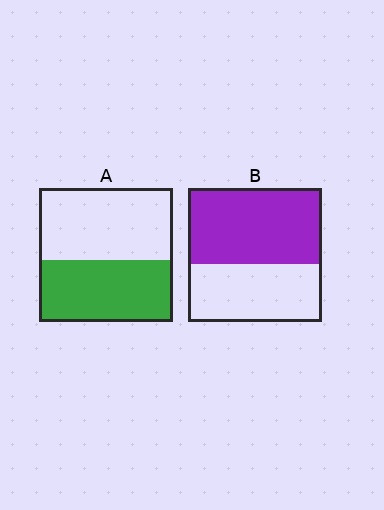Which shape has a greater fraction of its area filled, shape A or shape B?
Shape B.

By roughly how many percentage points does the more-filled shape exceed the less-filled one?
By roughly 10 percentage points (B over A).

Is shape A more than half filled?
Roughly half.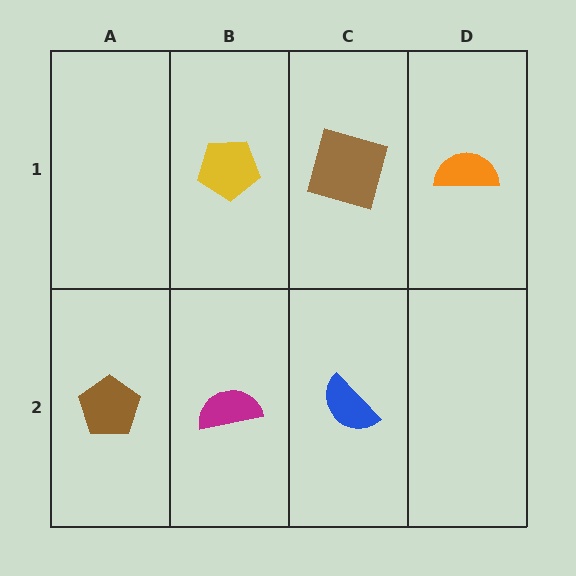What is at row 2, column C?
A blue semicircle.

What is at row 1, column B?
A yellow pentagon.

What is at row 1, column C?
A brown square.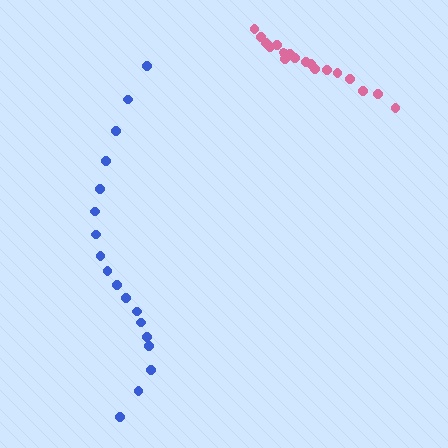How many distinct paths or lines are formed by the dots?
There are 2 distinct paths.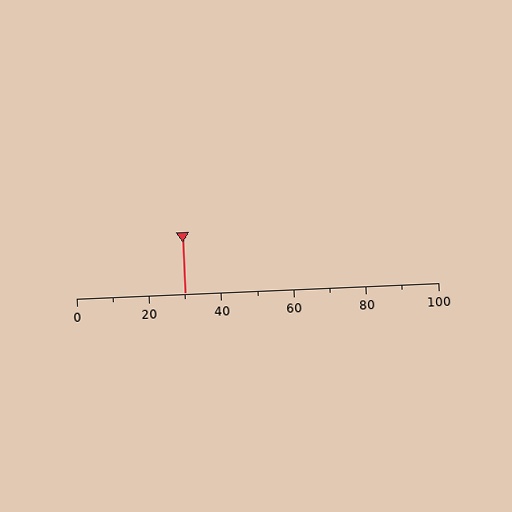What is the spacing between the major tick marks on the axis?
The major ticks are spaced 20 apart.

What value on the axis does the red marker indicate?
The marker indicates approximately 30.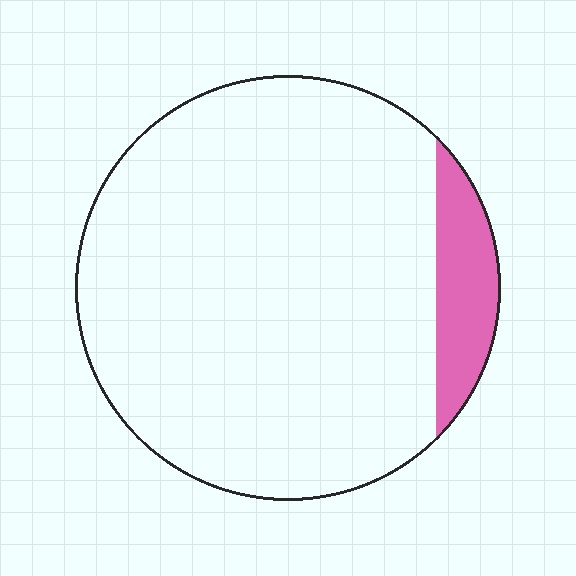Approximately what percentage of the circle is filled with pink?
Approximately 10%.